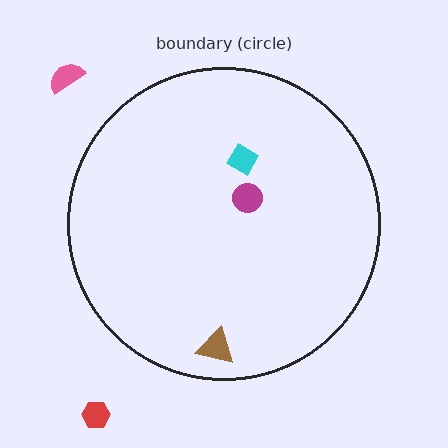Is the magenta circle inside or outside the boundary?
Inside.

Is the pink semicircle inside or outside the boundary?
Outside.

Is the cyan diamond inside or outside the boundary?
Inside.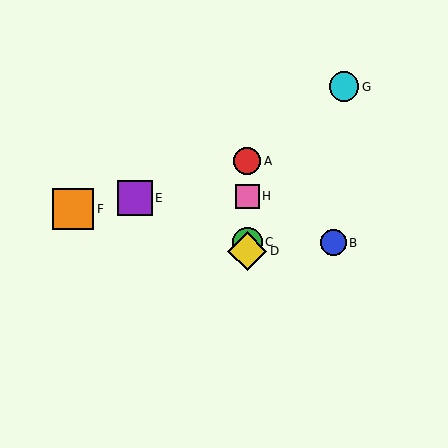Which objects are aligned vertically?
Objects A, C, D, H are aligned vertically.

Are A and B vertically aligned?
No, A is at x≈247 and B is at x≈333.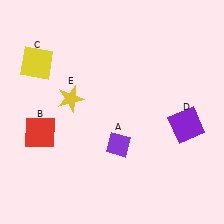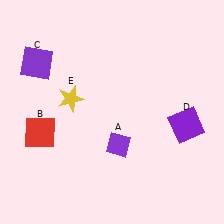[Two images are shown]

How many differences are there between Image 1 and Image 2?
There is 1 difference between the two images.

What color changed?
The square (C) changed from yellow in Image 1 to purple in Image 2.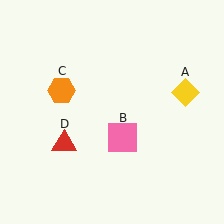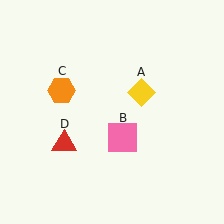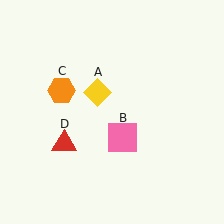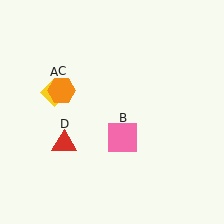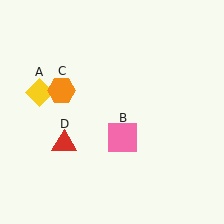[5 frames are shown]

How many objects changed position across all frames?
1 object changed position: yellow diamond (object A).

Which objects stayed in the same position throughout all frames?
Pink square (object B) and orange hexagon (object C) and red triangle (object D) remained stationary.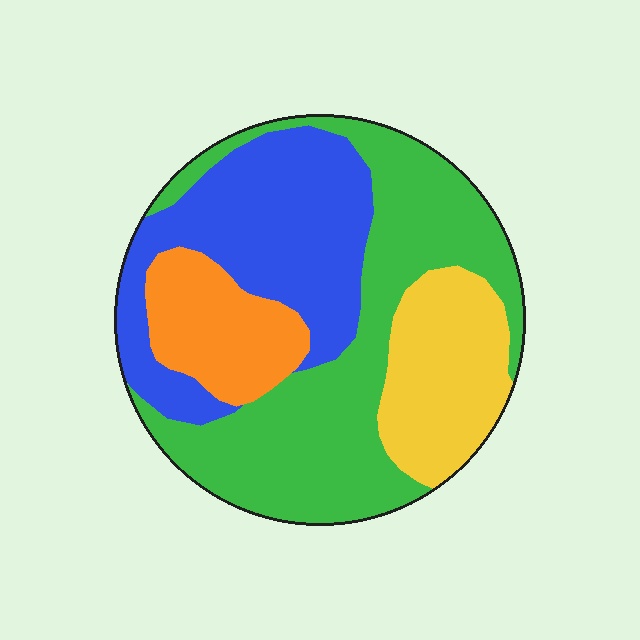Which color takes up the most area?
Green, at roughly 40%.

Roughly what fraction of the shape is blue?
Blue covers roughly 30% of the shape.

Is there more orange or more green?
Green.